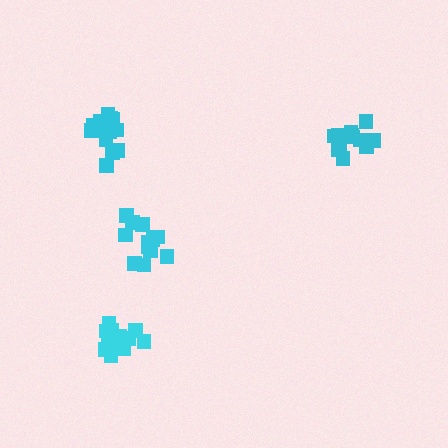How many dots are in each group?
Group 1: 14 dots, Group 2: 14 dots, Group 3: 12 dots, Group 4: 12 dots (52 total).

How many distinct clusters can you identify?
There are 4 distinct clusters.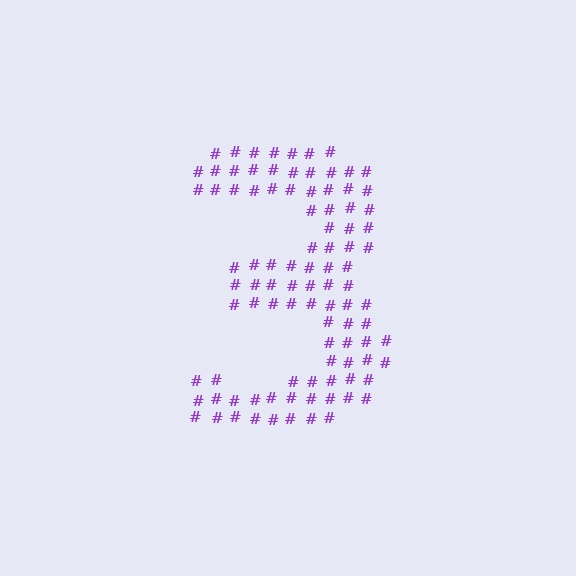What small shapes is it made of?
It is made of small hash symbols.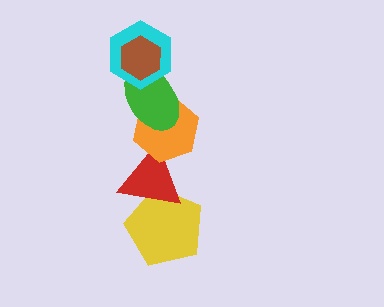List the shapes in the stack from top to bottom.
From top to bottom: the brown hexagon, the cyan hexagon, the green ellipse, the orange hexagon, the red triangle, the yellow pentagon.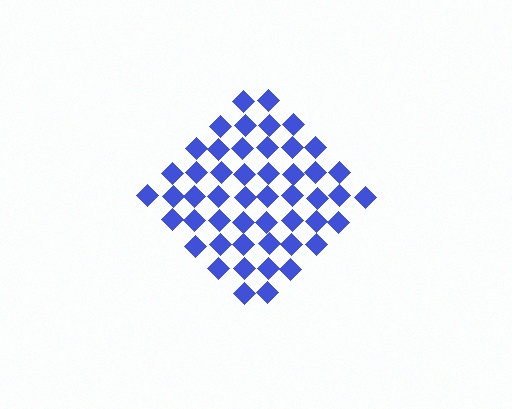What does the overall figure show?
The overall figure shows a diamond.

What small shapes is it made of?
It is made of small diamonds.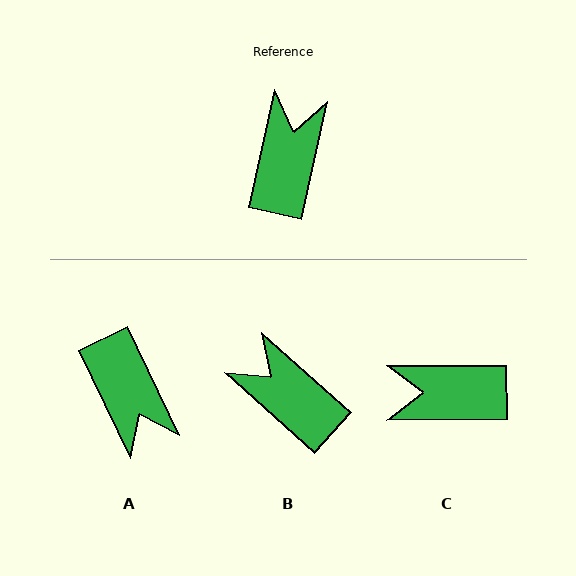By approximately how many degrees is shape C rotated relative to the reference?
Approximately 103 degrees counter-clockwise.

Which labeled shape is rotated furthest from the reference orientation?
A, about 142 degrees away.